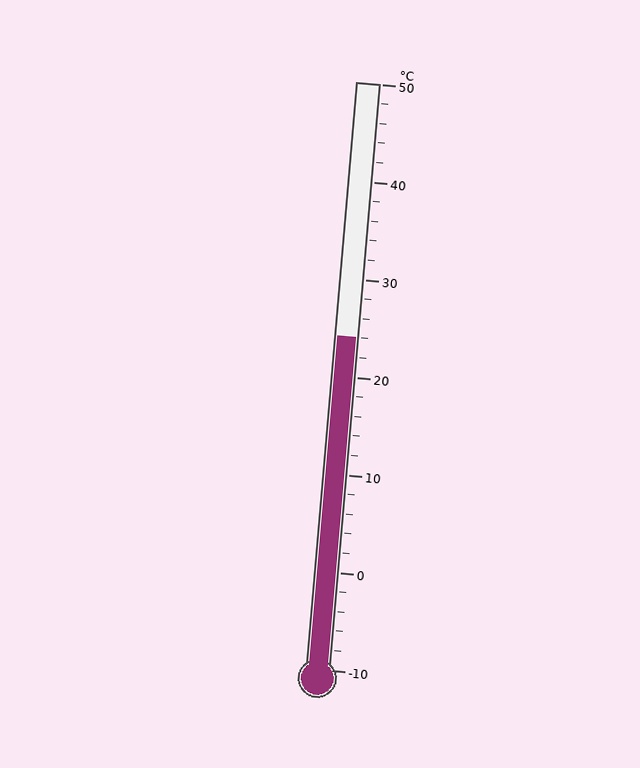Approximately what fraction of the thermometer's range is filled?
The thermometer is filled to approximately 55% of its range.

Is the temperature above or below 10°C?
The temperature is above 10°C.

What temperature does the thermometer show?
The thermometer shows approximately 24°C.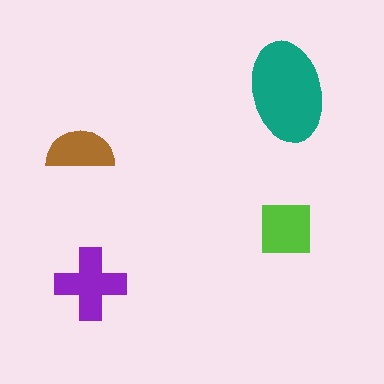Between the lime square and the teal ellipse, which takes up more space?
The teal ellipse.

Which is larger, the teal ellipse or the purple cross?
The teal ellipse.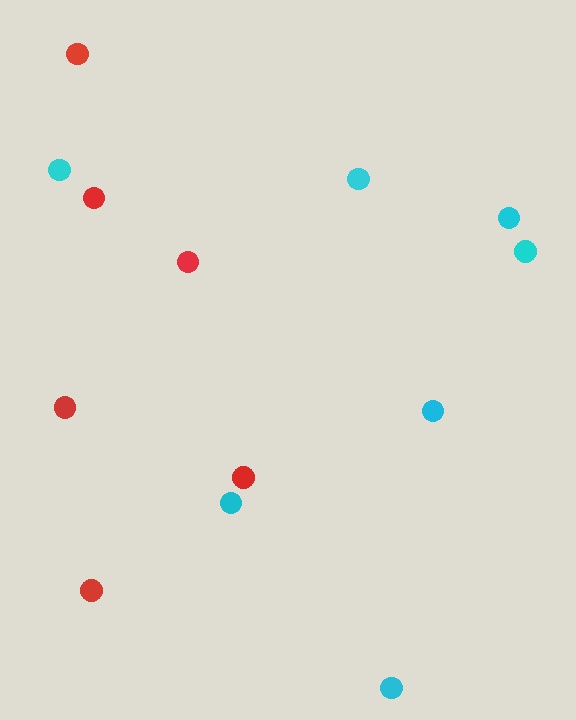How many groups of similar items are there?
There are 2 groups: one group of cyan circles (7) and one group of red circles (6).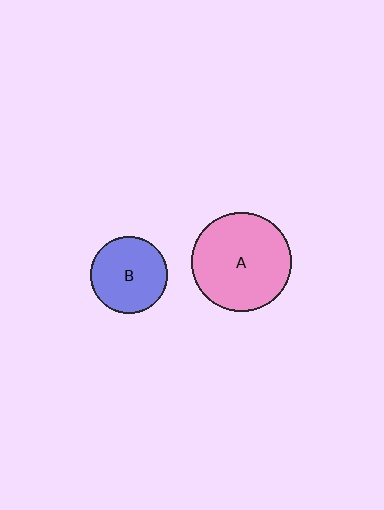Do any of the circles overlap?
No, none of the circles overlap.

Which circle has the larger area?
Circle A (pink).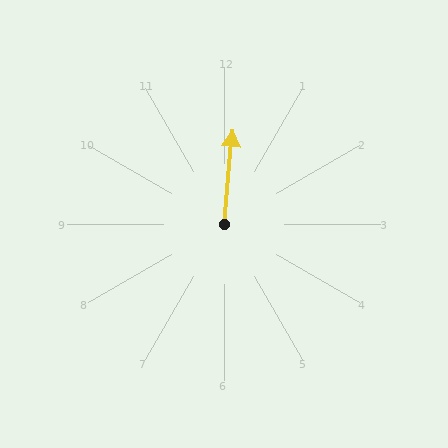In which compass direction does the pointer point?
North.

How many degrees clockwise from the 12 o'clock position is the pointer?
Approximately 5 degrees.